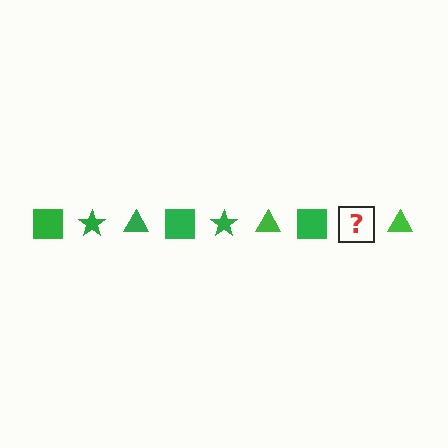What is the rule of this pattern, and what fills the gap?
The rule is that the pattern cycles through square, star, triangle shapes in green. The gap should be filled with a green star.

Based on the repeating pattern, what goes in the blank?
The blank should be a green star.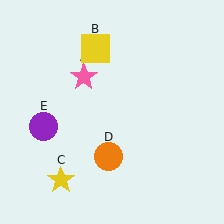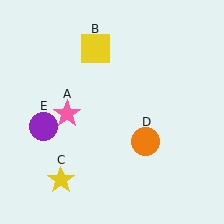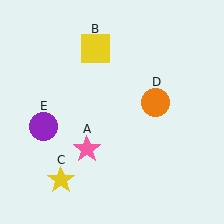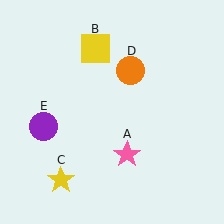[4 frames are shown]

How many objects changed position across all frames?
2 objects changed position: pink star (object A), orange circle (object D).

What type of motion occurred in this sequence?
The pink star (object A), orange circle (object D) rotated counterclockwise around the center of the scene.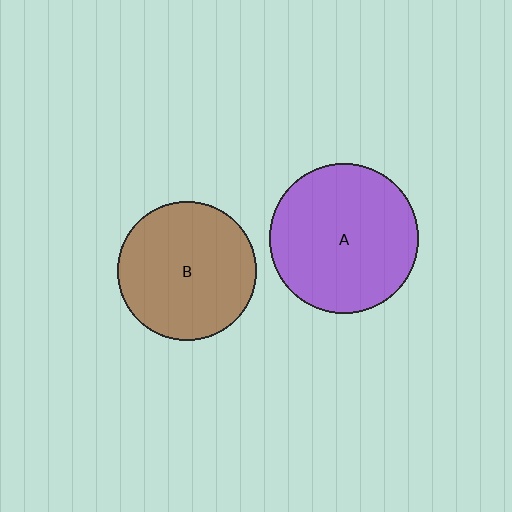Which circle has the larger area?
Circle A (purple).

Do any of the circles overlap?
No, none of the circles overlap.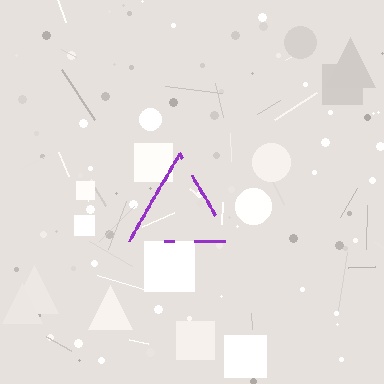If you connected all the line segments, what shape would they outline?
They would outline a triangle.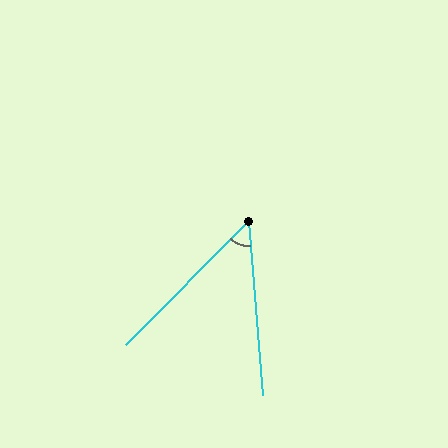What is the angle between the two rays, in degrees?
Approximately 49 degrees.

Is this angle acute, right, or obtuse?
It is acute.